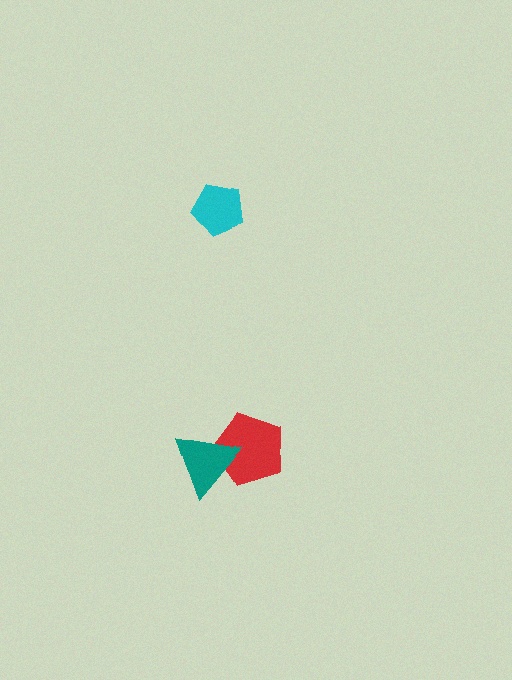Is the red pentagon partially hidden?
Yes, it is partially covered by another shape.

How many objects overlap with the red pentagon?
1 object overlaps with the red pentagon.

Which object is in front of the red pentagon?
The teal triangle is in front of the red pentagon.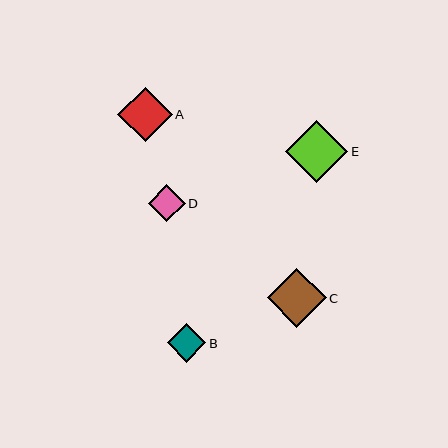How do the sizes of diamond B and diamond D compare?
Diamond B and diamond D are approximately the same size.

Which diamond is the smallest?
Diamond D is the smallest with a size of approximately 37 pixels.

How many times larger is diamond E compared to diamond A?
Diamond E is approximately 1.1 times the size of diamond A.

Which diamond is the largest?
Diamond E is the largest with a size of approximately 62 pixels.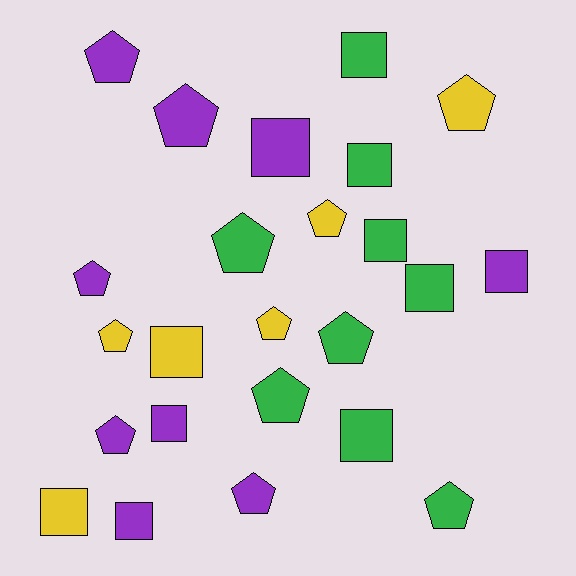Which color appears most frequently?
Purple, with 9 objects.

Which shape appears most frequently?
Pentagon, with 13 objects.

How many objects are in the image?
There are 24 objects.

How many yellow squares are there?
There are 2 yellow squares.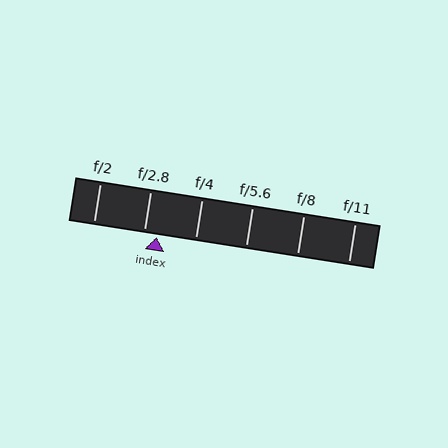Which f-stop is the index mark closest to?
The index mark is closest to f/2.8.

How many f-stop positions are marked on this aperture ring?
There are 6 f-stop positions marked.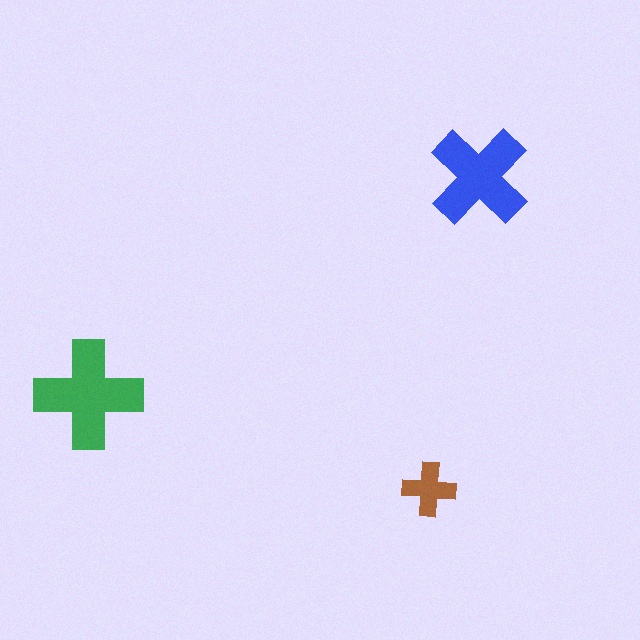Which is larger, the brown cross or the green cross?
The green one.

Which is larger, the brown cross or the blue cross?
The blue one.